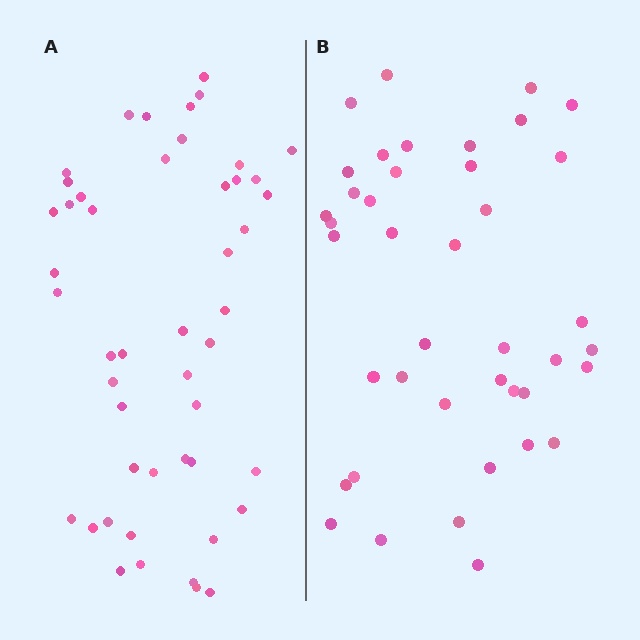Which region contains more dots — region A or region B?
Region A (the left region) has more dots.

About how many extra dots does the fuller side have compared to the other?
Region A has roughly 8 or so more dots than region B.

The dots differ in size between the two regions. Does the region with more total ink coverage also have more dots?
No. Region B has more total ink coverage because its dots are larger, but region A actually contains more individual dots. Total area can be misleading — the number of items is what matters here.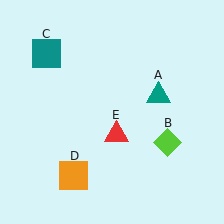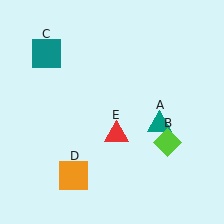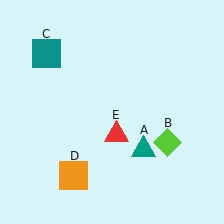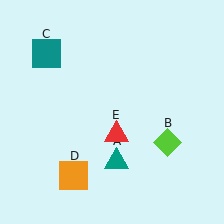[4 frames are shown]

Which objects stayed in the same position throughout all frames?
Lime diamond (object B) and teal square (object C) and orange square (object D) and red triangle (object E) remained stationary.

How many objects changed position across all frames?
1 object changed position: teal triangle (object A).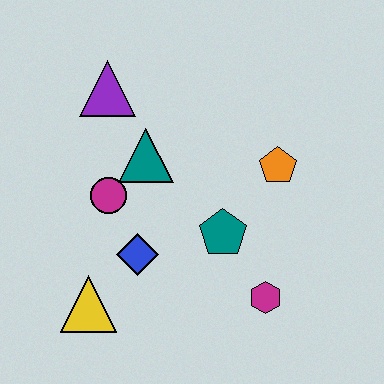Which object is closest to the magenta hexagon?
The teal pentagon is closest to the magenta hexagon.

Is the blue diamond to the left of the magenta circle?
No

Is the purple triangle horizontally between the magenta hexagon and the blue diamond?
No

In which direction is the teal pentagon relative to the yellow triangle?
The teal pentagon is to the right of the yellow triangle.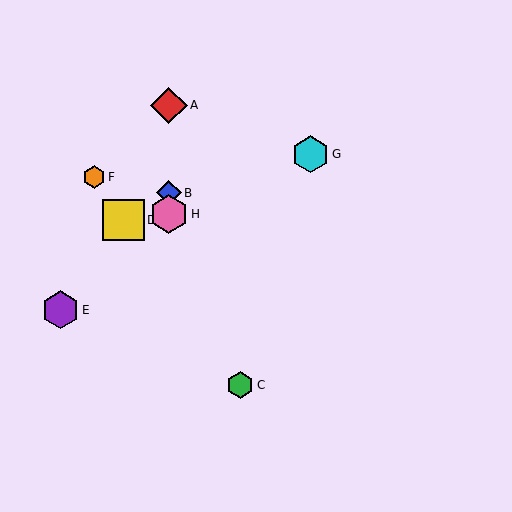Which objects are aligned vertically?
Objects A, B, H are aligned vertically.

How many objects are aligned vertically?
3 objects (A, B, H) are aligned vertically.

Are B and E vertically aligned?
No, B is at x≈169 and E is at x≈61.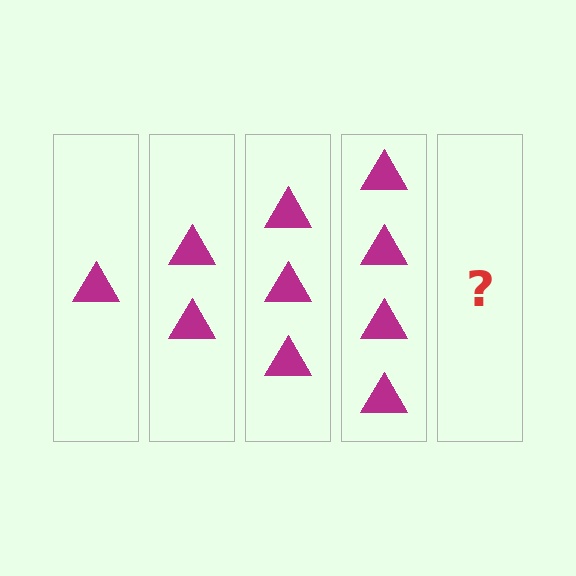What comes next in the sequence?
The next element should be 5 triangles.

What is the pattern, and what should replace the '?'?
The pattern is that each step adds one more triangle. The '?' should be 5 triangles.